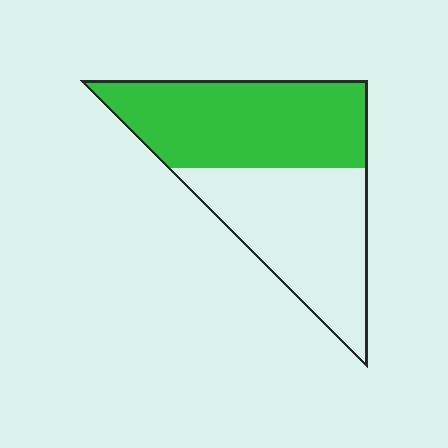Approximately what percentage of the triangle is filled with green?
Approximately 50%.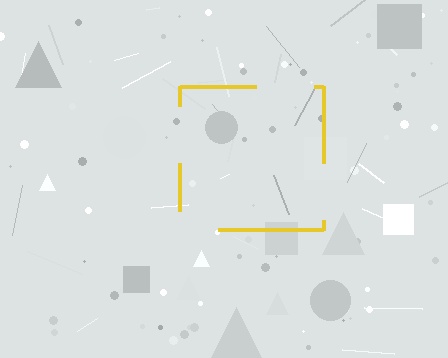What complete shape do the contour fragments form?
The contour fragments form a square.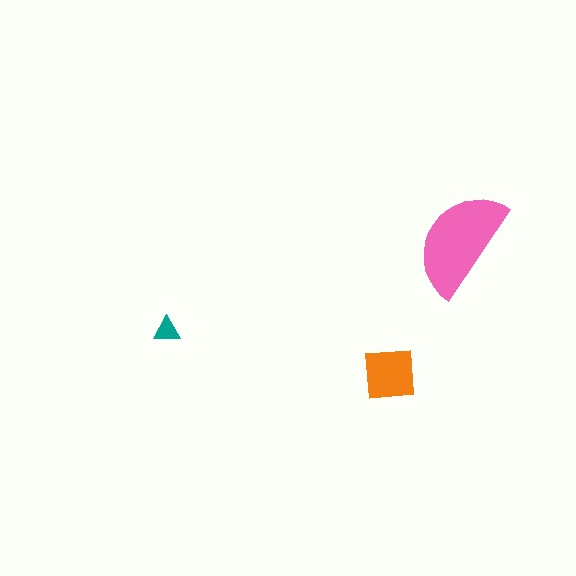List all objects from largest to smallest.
The pink semicircle, the orange square, the teal triangle.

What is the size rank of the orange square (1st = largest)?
2nd.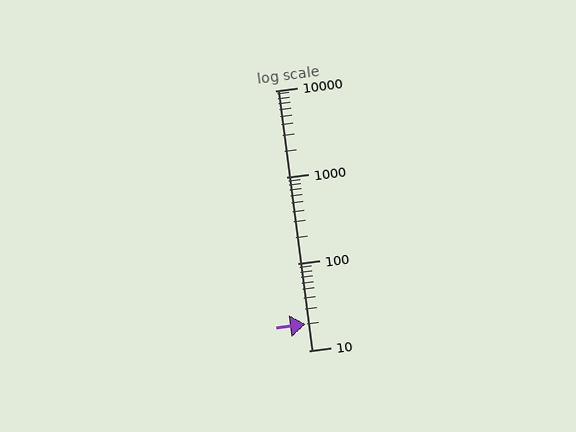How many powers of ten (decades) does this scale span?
The scale spans 3 decades, from 10 to 10000.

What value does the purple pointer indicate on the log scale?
The pointer indicates approximately 20.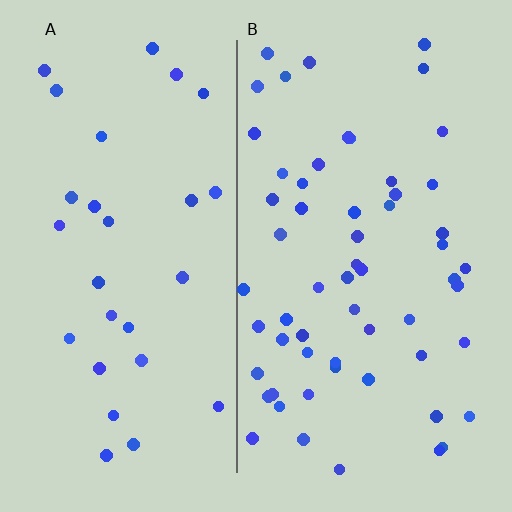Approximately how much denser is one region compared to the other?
Approximately 2.1× — region B over region A.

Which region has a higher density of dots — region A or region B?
B (the right).